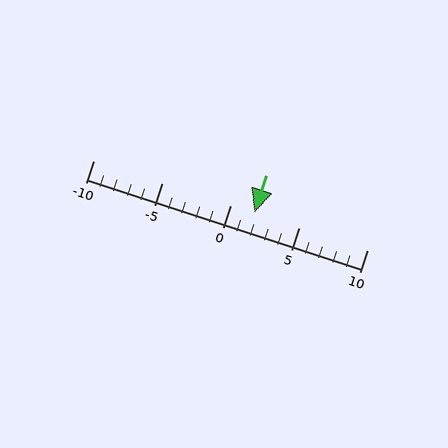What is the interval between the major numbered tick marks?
The major tick marks are spaced 5 units apart.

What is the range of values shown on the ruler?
The ruler shows values from -10 to 10.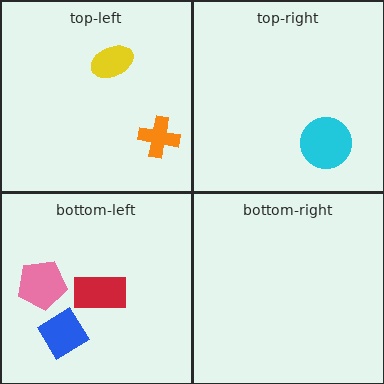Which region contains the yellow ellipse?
The top-left region.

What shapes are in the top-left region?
The yellow ellipse, the orange cross.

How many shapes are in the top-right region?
1.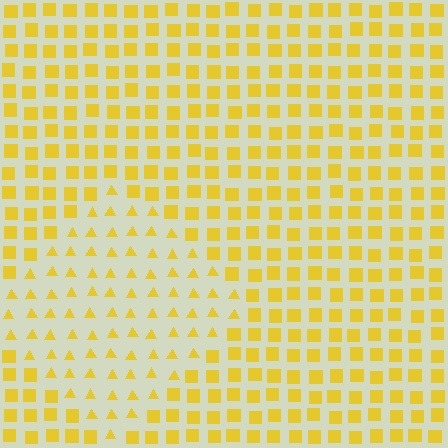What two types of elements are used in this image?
The image uses triangles inside the diamond region and squares outside it.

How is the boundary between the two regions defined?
The boundary is defined by a change in element shape: triangles inside vs. squares outside. All elements share the same color and spacing.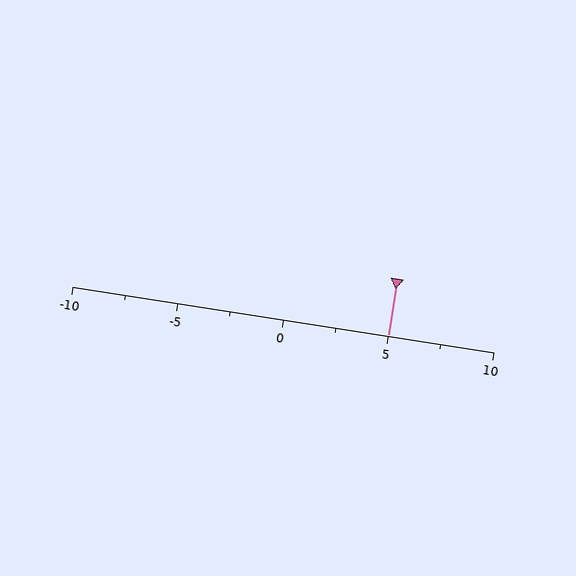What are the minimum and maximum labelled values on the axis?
The axis runs from -10 to 10.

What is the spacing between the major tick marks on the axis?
The major ticks are spaced 5 apart.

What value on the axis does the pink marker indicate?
The marker indicates approximately 5.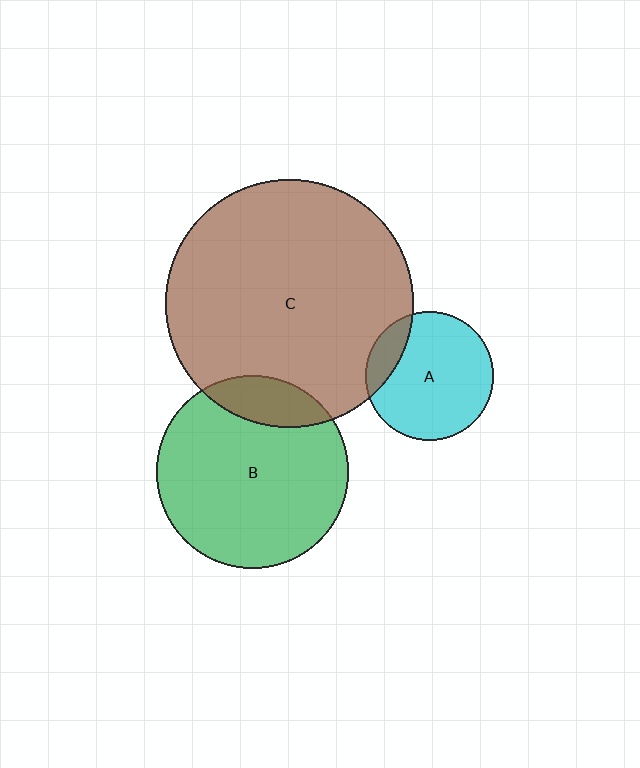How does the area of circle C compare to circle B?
Approximately 1.7 times.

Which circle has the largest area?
Circle C (brown).